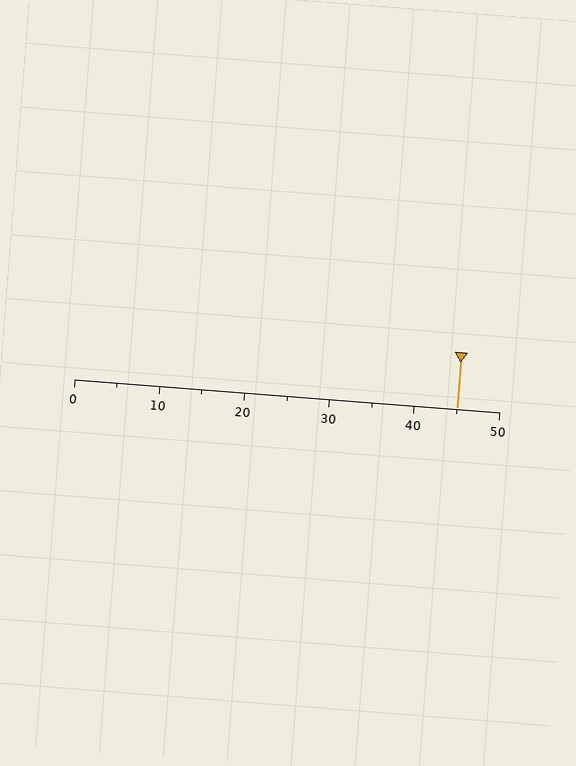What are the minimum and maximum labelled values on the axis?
The axis runs from 0 to 50.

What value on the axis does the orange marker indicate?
The marker indicates approximately 45.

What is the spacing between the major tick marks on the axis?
The major ticks are spaced 10 apart.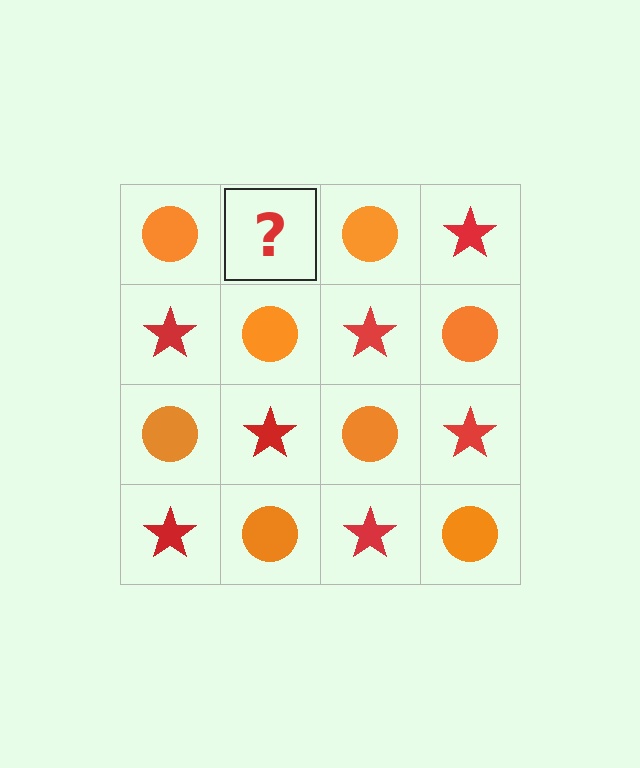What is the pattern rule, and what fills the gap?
The rule is that it alternates orange circle and red star in a checkerboard pattern. The gap should be filled with a red star.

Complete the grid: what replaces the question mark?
The question mark should be replaced with a red star.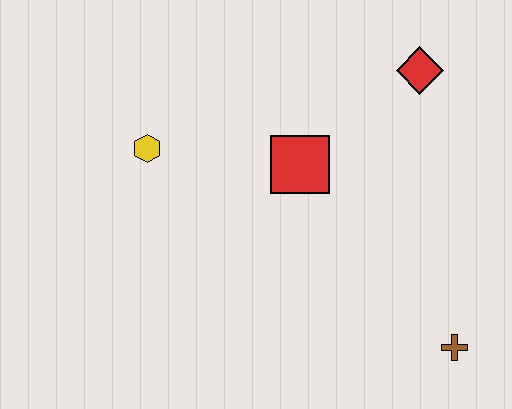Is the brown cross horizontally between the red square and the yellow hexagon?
No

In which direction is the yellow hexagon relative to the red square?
The yellow hexagon is to the left of the red square.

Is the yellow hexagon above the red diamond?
No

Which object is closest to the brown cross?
The red square is closest to the brown cross.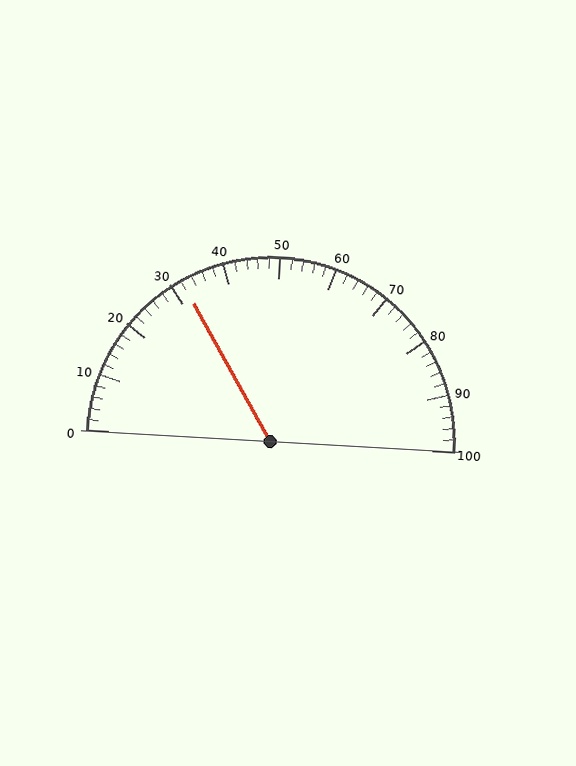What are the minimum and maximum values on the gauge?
The gauge ranges from 0 to 100.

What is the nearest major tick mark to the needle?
The nearest major tick mark is 30.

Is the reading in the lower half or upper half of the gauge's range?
The reading is in the lower half of the range (0 to 100).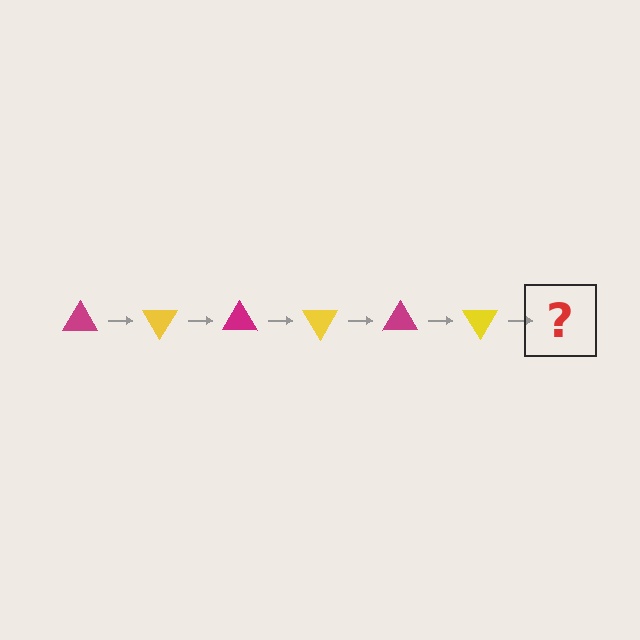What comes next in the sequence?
The next element should be a magenta triangle, rotated 360 degrees from the start.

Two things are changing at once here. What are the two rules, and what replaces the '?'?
The two rules are that it rotates 60 degrees each step and the color cycles through magenta and yellow. The '?' should be a magenta triangle, rotated 360 degrees from the start.